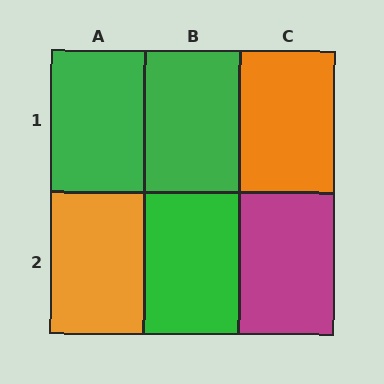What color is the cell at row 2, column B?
Green.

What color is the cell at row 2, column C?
Magenta.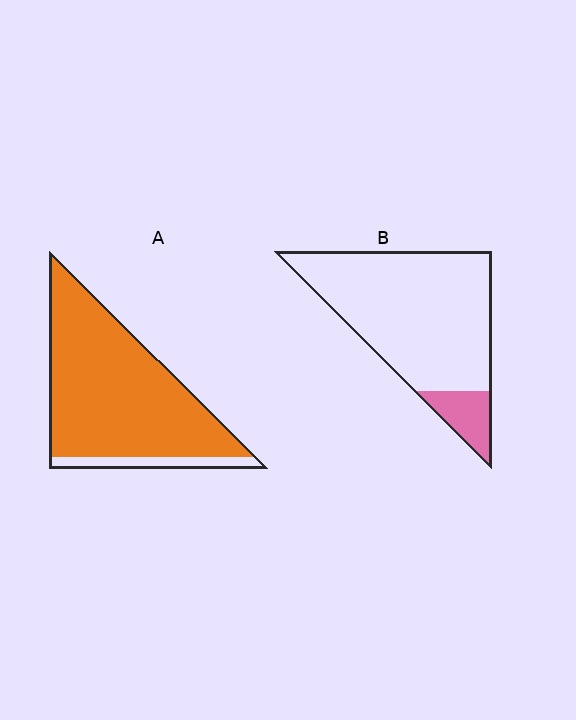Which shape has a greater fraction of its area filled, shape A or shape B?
Shape A.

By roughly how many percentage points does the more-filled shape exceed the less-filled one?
By roughly 75 percentage points (A over B).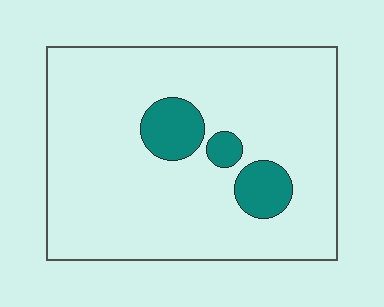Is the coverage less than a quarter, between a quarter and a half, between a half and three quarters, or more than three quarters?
Less than a quarter.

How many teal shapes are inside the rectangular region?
3.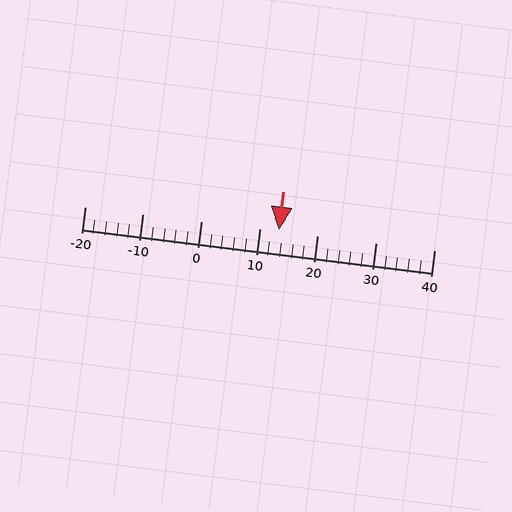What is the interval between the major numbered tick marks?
The major tick marks are spaced 10 units apart.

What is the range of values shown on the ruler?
The ruler shows values from -20 to 40.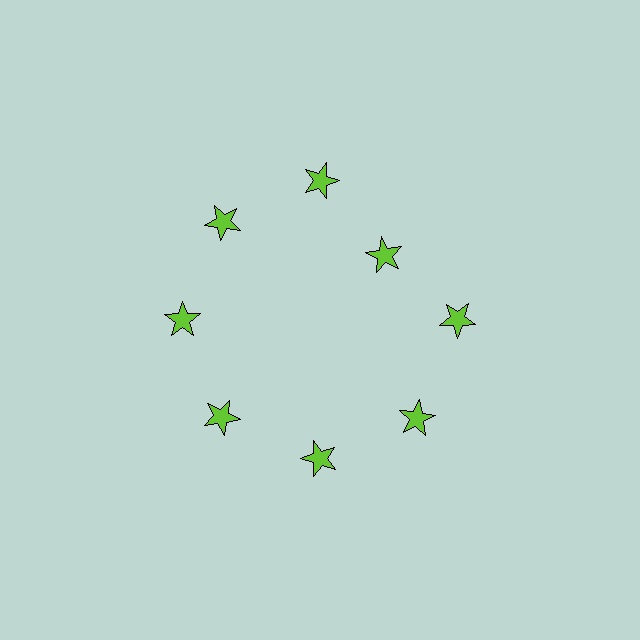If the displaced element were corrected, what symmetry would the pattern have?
It would have 8-fold rotational symmetry — the pattern would map onto itself every 45 degrees.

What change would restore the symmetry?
The symmetry would be restored by moving it outward, back onto the ring so that all 8 stars sit at equal angles and equal distance from the center.